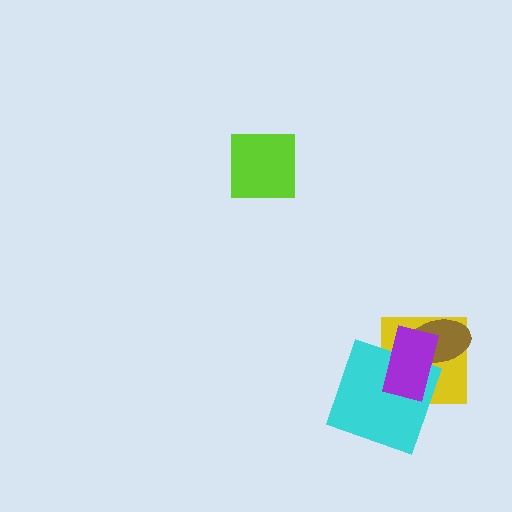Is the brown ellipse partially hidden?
Yes, it is partially covered by another shape.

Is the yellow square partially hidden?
Yes, it is partially covered by another shape.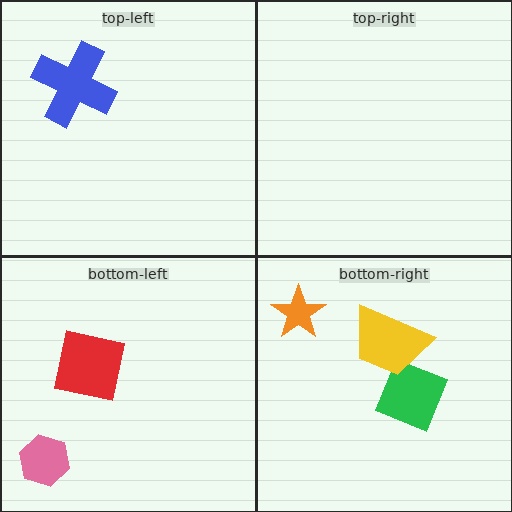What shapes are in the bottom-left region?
The red square, the pink hexagon.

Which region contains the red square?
The bottom-left region.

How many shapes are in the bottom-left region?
2.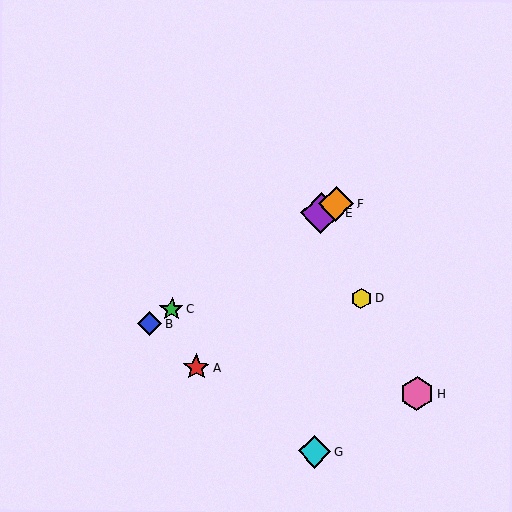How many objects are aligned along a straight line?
4 objects (B, C, E, F) are aligned along a straight line.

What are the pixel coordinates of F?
Object F is at (336, 204).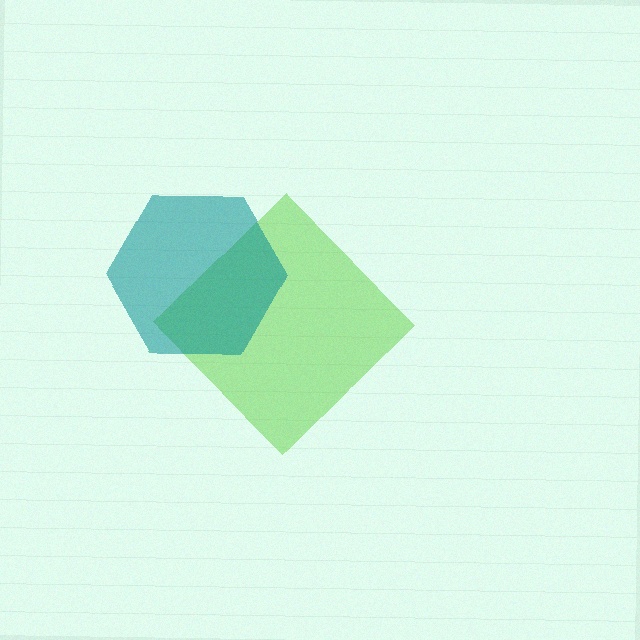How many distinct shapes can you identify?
There are 2 distinct shapes: a lime diamond, a teal hexagon.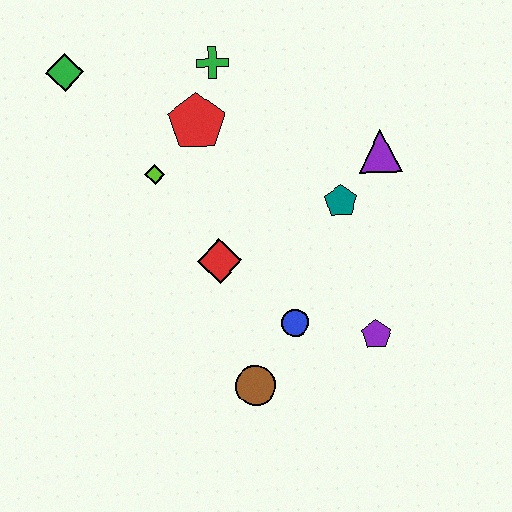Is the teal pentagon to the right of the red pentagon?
Yes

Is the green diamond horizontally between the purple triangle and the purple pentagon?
No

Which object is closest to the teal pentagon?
The purple triangle is closest to the teal pentagon.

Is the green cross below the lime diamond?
No